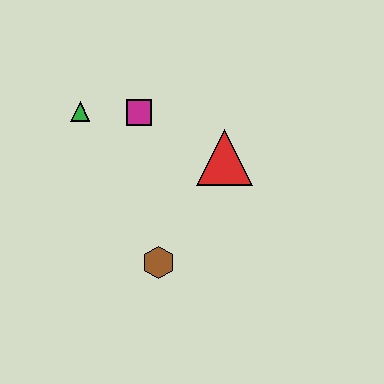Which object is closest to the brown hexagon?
The red triangle is closest to the brown hexagon.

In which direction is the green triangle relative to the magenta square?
The green triangle is to the left of the magenta square.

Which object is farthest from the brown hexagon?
The green triangle is farthest from the brown hexagon.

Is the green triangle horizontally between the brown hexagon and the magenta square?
No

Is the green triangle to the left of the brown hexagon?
Yes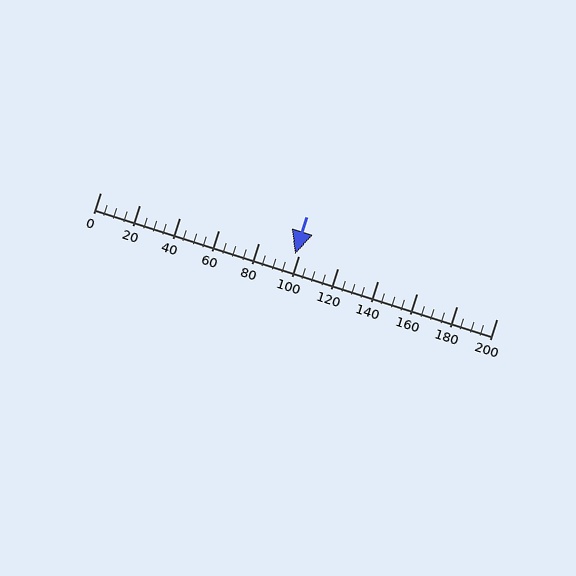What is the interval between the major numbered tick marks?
The major tick marks are spaced 20 units apart.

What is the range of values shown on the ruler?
The ruler shows values from 0 to 200.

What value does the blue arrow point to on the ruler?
The blue arrow points to approximately 98.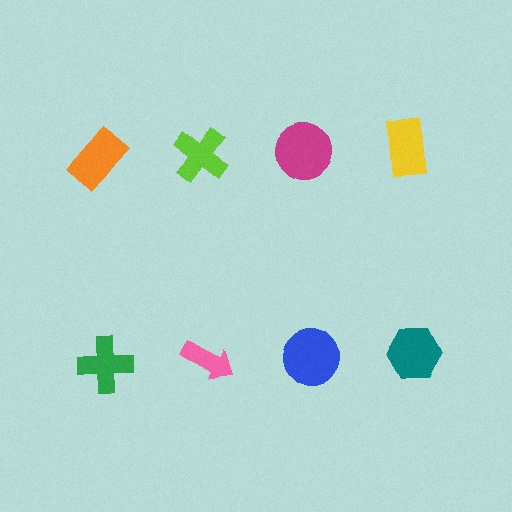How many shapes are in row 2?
4 shapes.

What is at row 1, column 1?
An orange rectangle.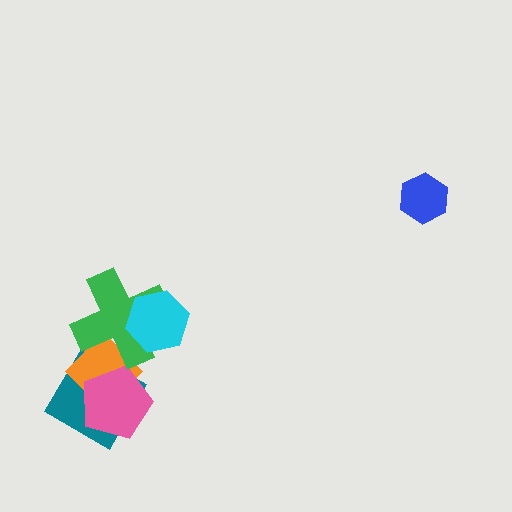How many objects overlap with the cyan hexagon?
1 object overlaps with the cyan hexagon.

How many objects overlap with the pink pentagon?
2 objects overlap with the pink pentagon.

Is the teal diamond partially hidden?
Yes, it is partially covered by another shape.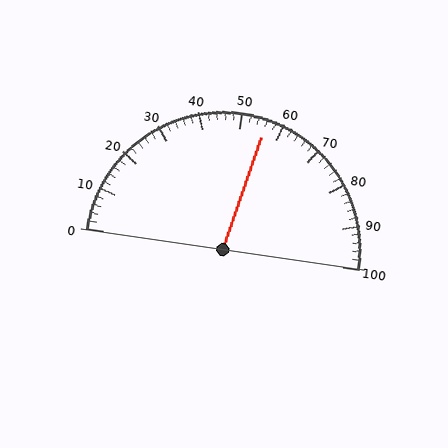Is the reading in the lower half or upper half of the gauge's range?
The reading is in the upper half of the range (0 to 100).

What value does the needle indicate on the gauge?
The needle indicates approximately 56.